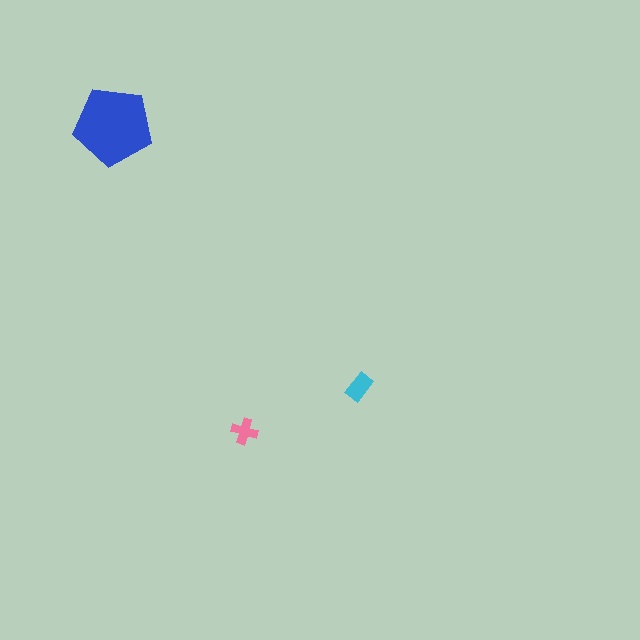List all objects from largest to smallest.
The blue pentagon, the cyan rectangle, the pink cross.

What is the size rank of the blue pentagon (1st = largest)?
1st.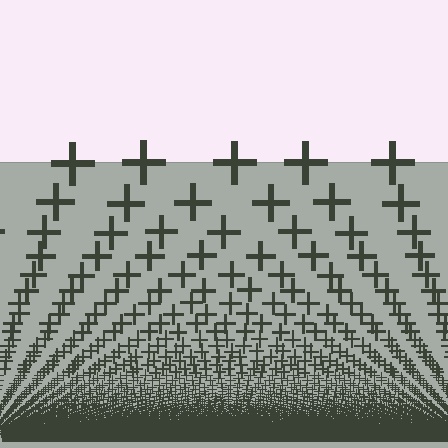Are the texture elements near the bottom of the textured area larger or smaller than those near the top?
Smaller. The gradient is inverted — elements near the bottom are smaller and denser.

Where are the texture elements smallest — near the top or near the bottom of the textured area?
Near the bottom.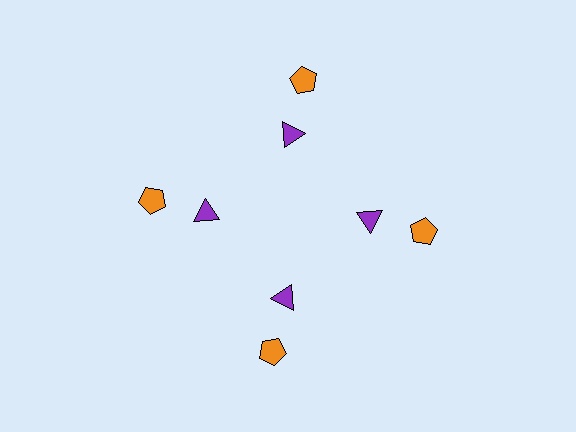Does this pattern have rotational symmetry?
Yes, this pattern has 4-fold rotational symmetry. It looks the same after rotating 90 degrees around the center.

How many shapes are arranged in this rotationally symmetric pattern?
There are 8 shapes, arranged in 4 groups of 2.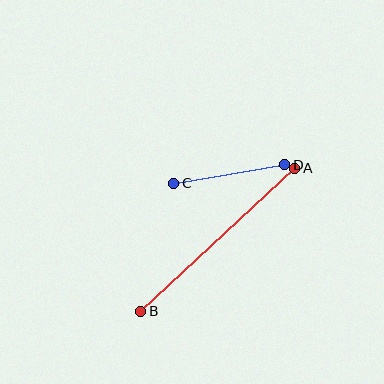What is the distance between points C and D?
The distance is approximately 112 pixels.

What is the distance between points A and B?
The distance is approximately 210 pixels.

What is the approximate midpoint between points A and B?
The midpoint is at approximately (218, 240) pixels.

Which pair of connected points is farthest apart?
Points A and B are farthest apart.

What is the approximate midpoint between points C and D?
The midpoint is at approximately (229, 174) pixels.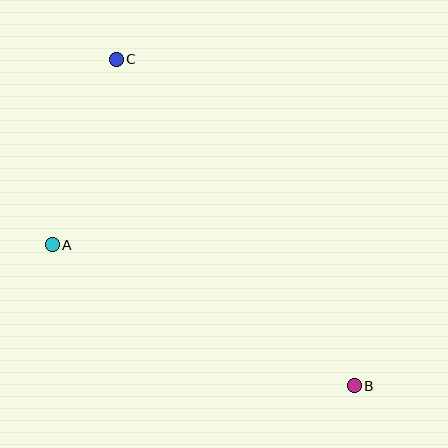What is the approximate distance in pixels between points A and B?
The distance between A and B is approximately 333 pixels.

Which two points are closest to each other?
Points A and C are closest to each other.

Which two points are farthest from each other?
Points B and C are farthest from each other.